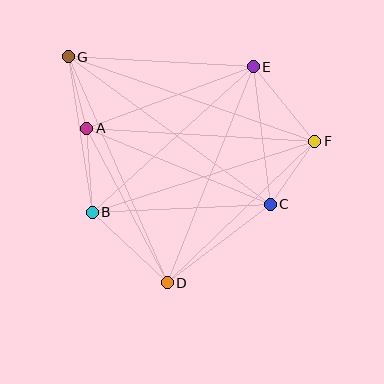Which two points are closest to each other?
Points A and G are closest to each other.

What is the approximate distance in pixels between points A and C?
The distance between A and C is approximately 198 pixels.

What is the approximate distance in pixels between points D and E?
The distance between D and E is approximately 232 pixels.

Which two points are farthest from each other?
Points F and G are farthest from each other.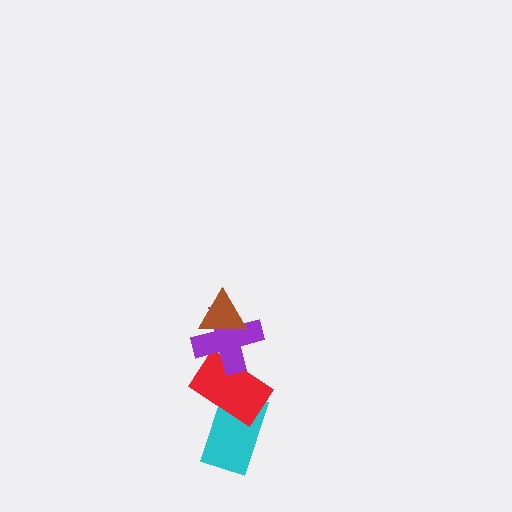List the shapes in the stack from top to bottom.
From top to bottom: the brown triangle, the purple cross, the red rectangle, the cyan rectangle.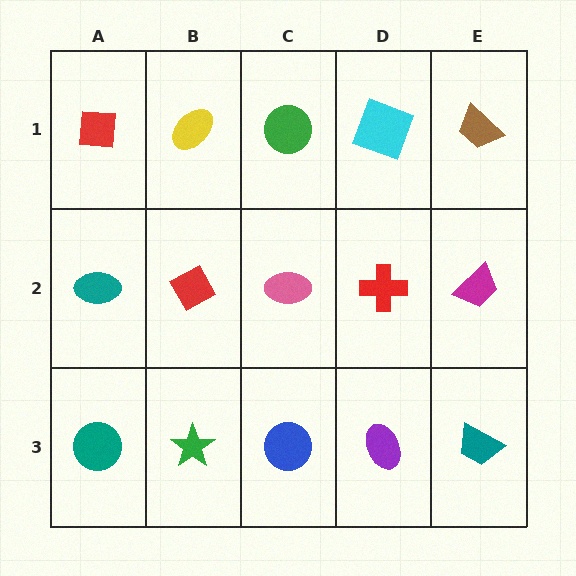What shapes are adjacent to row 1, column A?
A teal ellipse (row 2, column A), a yellow ellipse (row 1, column B).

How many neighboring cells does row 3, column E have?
2.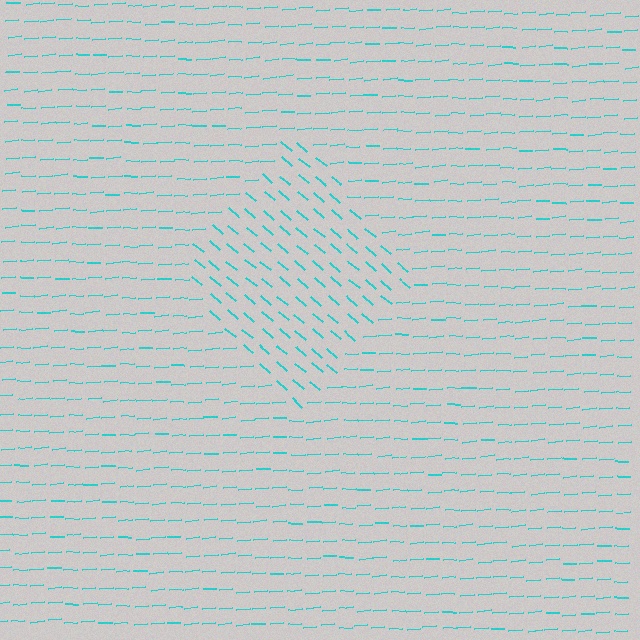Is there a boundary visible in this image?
Yes, there is a texture boundary formed by a change in line orientation.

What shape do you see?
I see a diamond.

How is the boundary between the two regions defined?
The boundary is defined purely by a change in line orientation (approximately 45 degrees difference). All lines are the same color and thickness.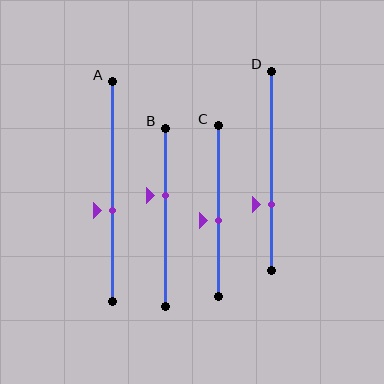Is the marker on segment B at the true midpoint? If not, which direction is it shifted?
No, the marker on segment B is shifted upward by about 12% of the segment length.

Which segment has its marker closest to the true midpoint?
Segment C has its marker closest to the true midpoint.